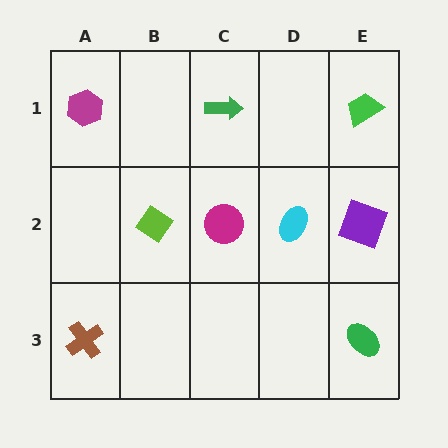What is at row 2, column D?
A cyan ellipse.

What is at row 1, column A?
A magenta hexagon.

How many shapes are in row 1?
3 shapes.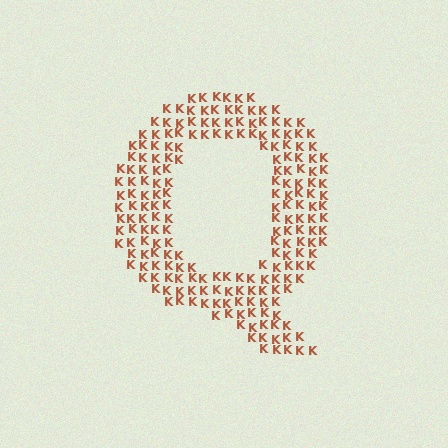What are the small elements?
The small elements are letter K's.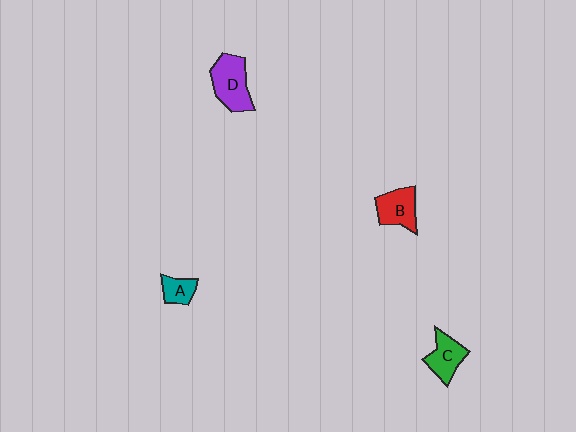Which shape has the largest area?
Shape D (purple).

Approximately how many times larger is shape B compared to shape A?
Approximately 1.7 times.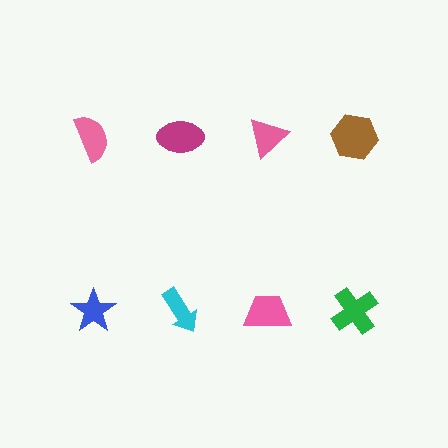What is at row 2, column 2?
A cyan arrow.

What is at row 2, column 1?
A blue star.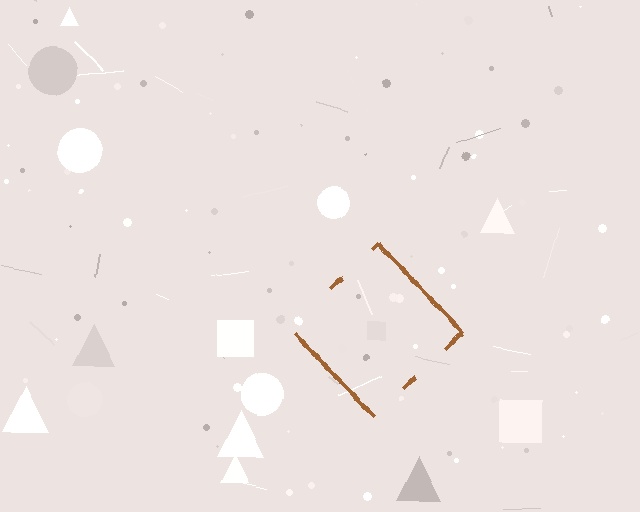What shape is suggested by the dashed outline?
The dashed outline suggests a diamond.